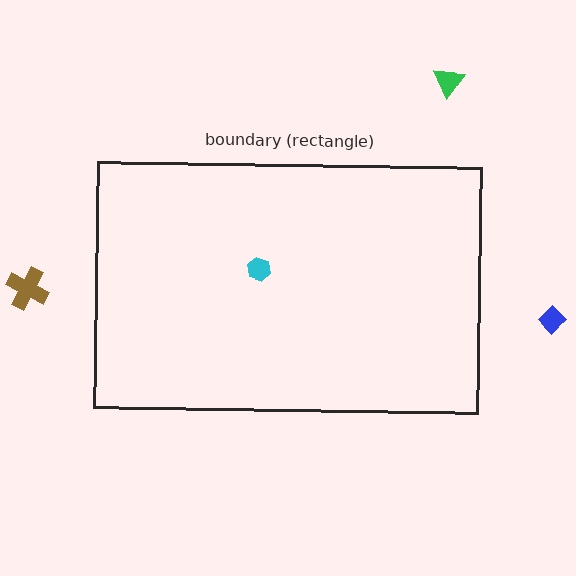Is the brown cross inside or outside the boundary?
Outside.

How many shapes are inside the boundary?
1 inside, 3 outside.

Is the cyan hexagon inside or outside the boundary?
Inside.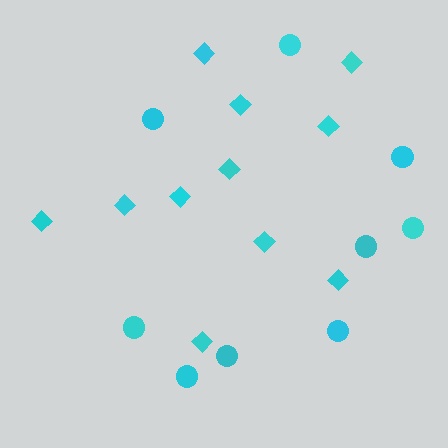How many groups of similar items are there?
There are 2 groups: one group of diamonds (11) and one group of circles (9).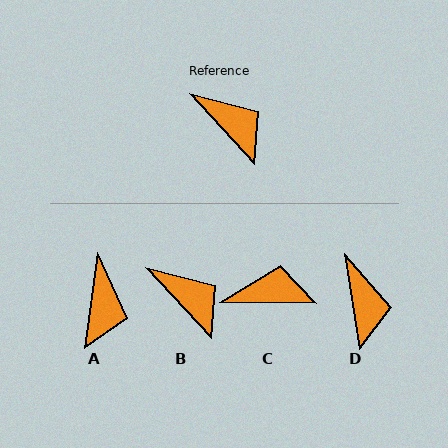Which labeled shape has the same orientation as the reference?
B.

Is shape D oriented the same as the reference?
No, it is off by about 34 degrees.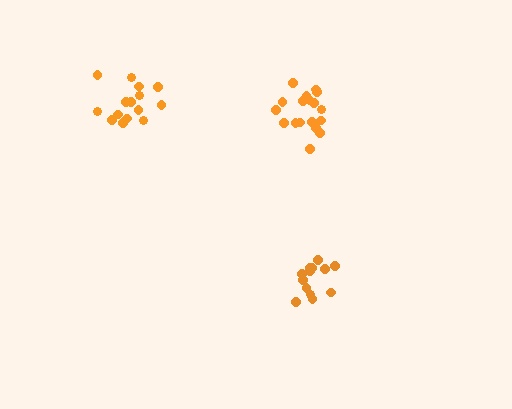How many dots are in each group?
Group 1: 19 dots, Group 2: 15 dots, Group 3: 13 dots (47 total).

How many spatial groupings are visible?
There are 3 spatial groupings.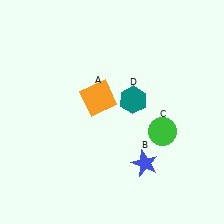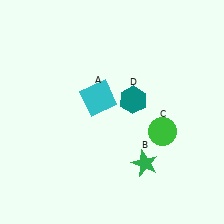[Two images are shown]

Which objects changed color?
A changed from orange to cyan. B changed from blue to green.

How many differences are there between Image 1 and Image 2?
There are 2 differences between the two images.